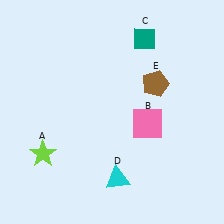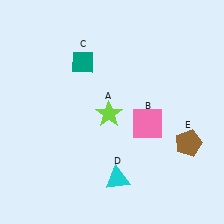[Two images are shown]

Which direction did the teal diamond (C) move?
The teal diamond (C) moved left.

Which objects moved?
The objects that moved are: the lime star (A), the teal diamond (C), the brown pentagon (E).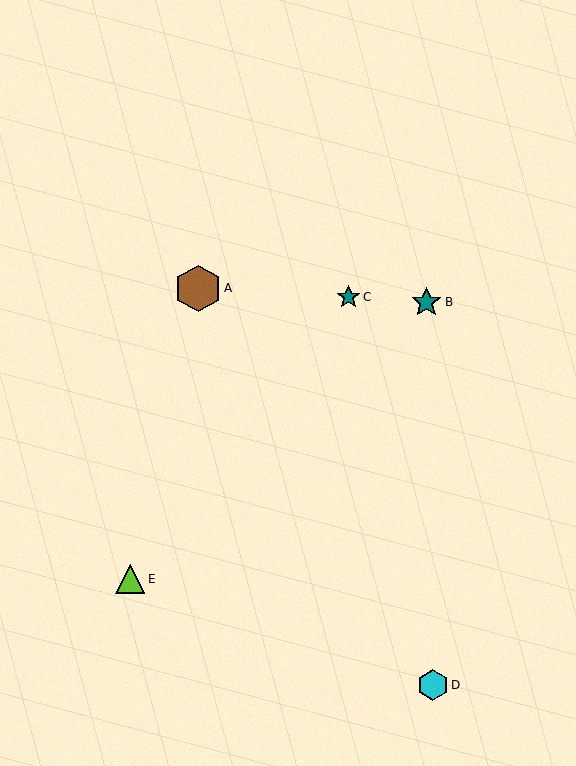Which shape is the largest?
The brown hexagon (labeled A) is the largest.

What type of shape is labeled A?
Shape A is a brown hexagon.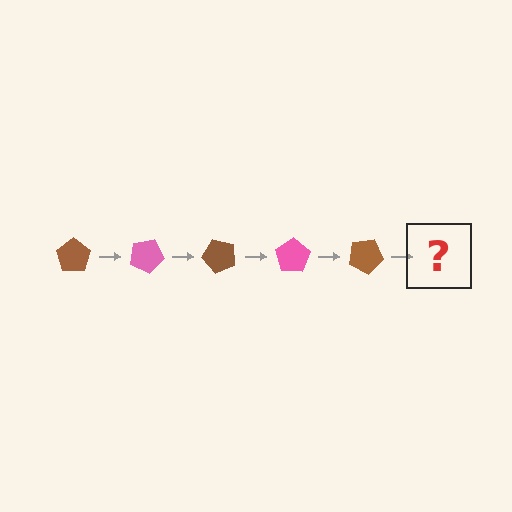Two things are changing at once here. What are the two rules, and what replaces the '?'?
The two rules are that it rotates 25 degrees each step and the color cycles through brown and pink. The '?' should be a pink pentagon, rotated 125 degrees from the start.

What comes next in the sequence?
The next element should be a pink pentagon, rotated 125 degrees from the start.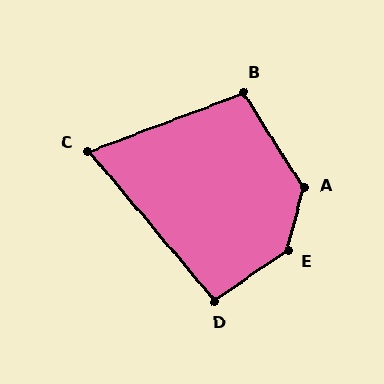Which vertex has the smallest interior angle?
C, at approximately 71 degrees.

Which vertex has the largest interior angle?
E, at approximately 140 degrees.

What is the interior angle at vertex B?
Approximately 102 degrees (obtuse).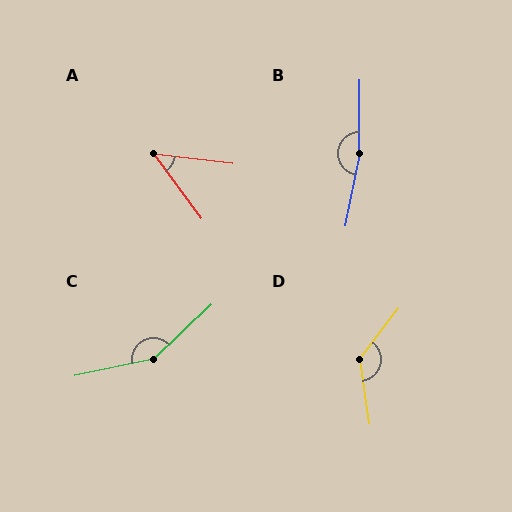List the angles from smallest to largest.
A (47°), D (134°), C (148°), B (169°).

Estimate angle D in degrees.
Approximately 134 degrees.